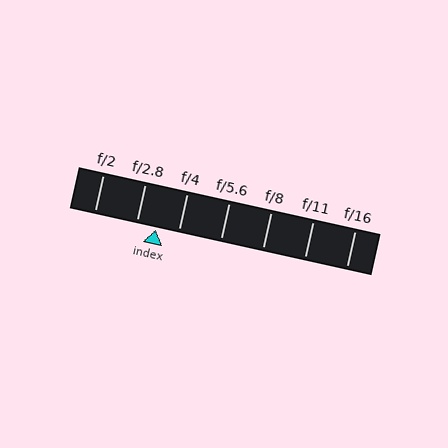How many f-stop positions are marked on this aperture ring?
There are 7 f-stop positions marked.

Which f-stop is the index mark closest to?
The index mark is closest to f/2.8.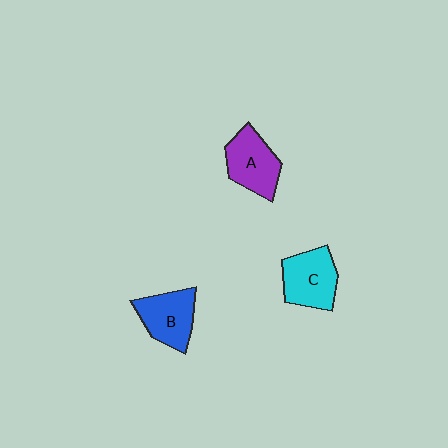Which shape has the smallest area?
Shape B (blue).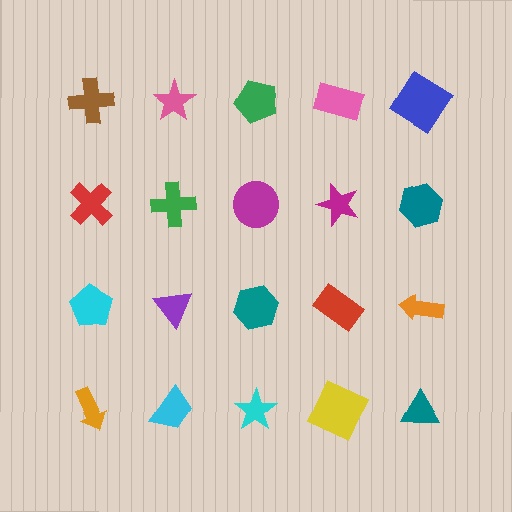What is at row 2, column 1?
A red cross.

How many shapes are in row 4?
5 shapes.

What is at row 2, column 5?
A teal hexagon.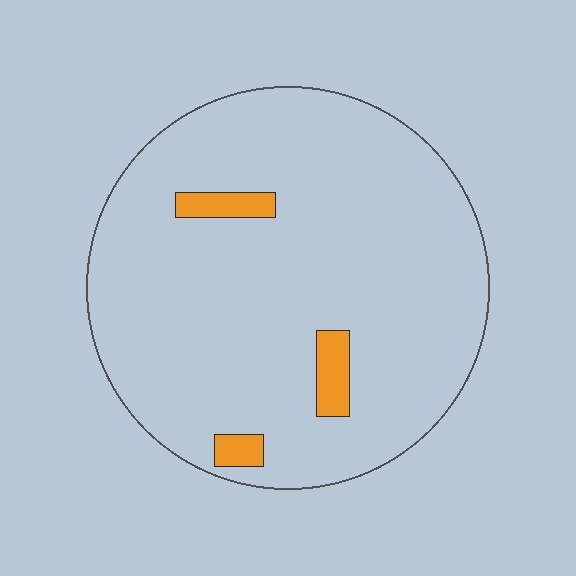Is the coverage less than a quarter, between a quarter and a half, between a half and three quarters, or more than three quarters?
Less than a quarter.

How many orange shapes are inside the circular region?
3.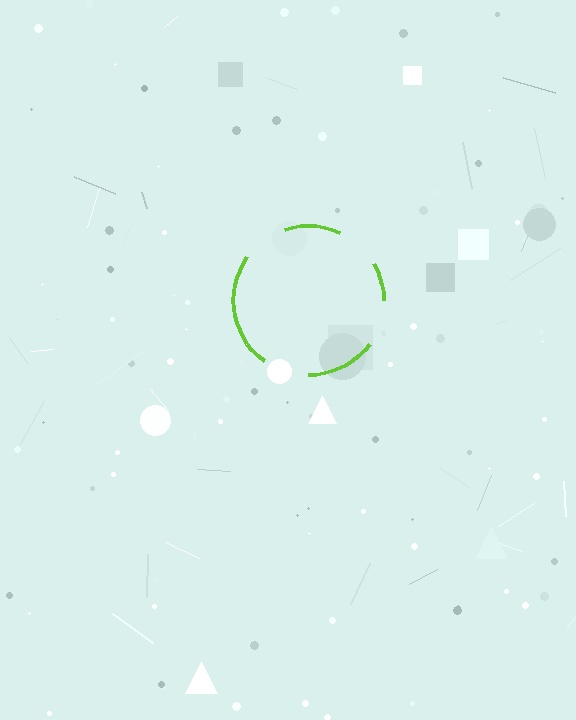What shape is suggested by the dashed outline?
The dashed outline suggests a circle.